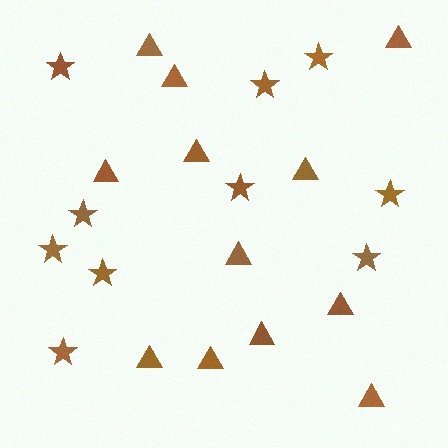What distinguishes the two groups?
There are 2 groups: one group of triangles (12) and one group of stars (10).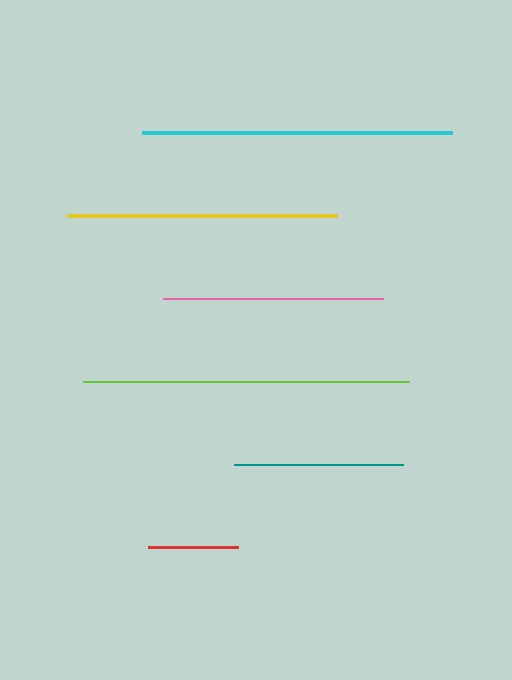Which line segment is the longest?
The lime line is the longest at approximately 326 pixels.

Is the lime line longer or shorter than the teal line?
The lime line is longer than the teal line.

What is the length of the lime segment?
The lime segment is approximately 326 pixels long.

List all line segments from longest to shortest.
From longest to shortest: lime, cyan, yellow, pink, teal, red.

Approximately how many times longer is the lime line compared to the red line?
The lime line is approximately 3.6 times the length of the red line.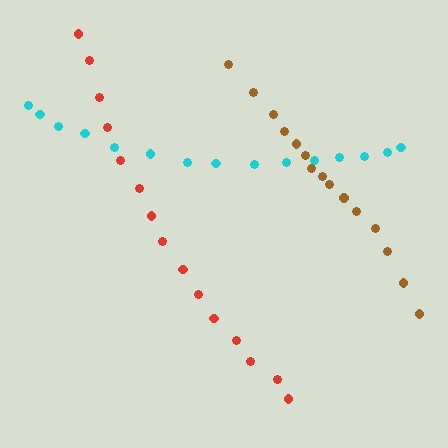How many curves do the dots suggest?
There are 3 distinct paths.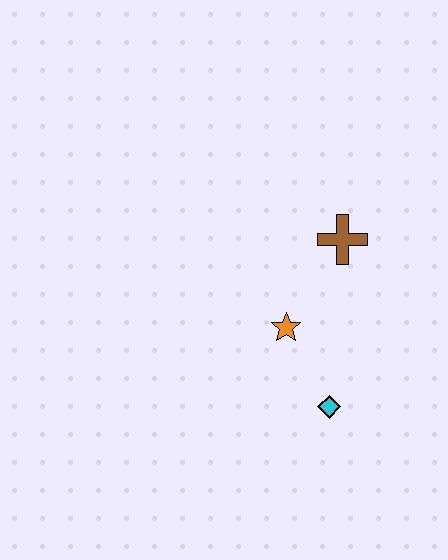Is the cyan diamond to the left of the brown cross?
Yes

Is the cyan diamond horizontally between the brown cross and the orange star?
Yes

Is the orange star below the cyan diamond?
No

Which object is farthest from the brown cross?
The cyan diamond is farthest from the brown cross.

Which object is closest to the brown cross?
The orange star is closest to the brown cross.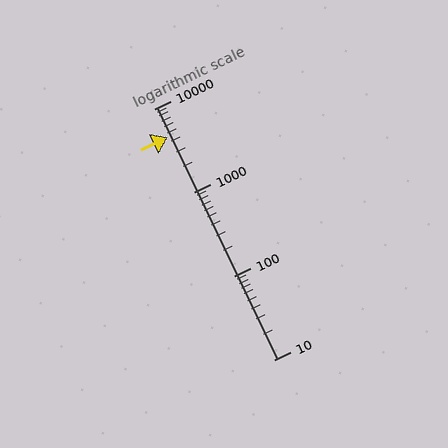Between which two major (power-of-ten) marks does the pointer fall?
The pointer is between 1000 and 10000.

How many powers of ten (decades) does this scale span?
The scale spans 3 decades, from 10 to 10000.